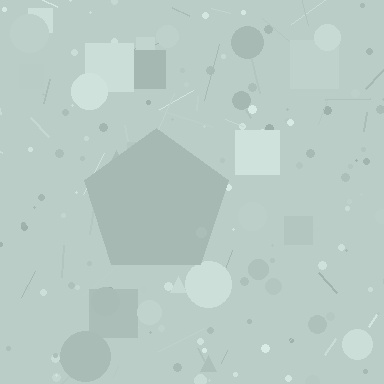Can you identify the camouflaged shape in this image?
The camouflaged shape is a pentagon.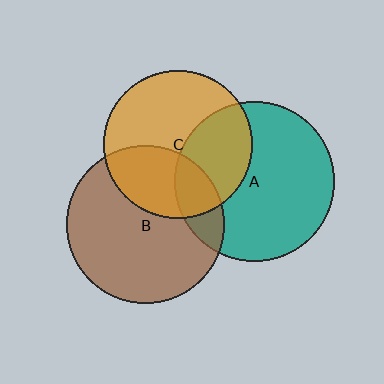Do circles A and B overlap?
Yes.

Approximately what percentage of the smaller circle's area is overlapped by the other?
Approximately 15%.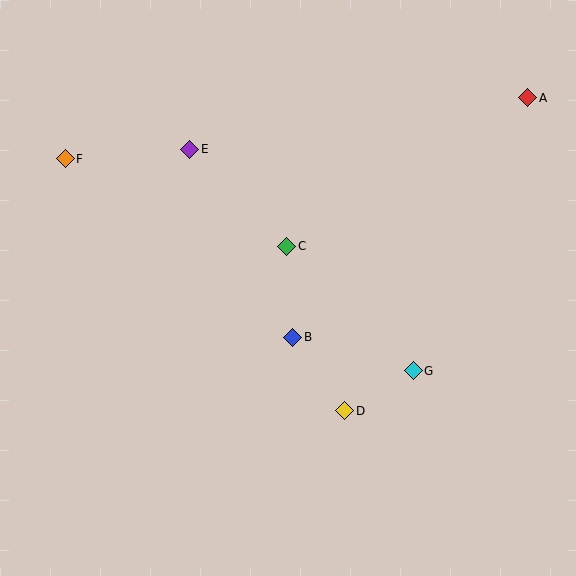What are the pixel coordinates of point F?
Point F is at (65, 159).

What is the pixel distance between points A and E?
The distance between A and E is 342 pixels.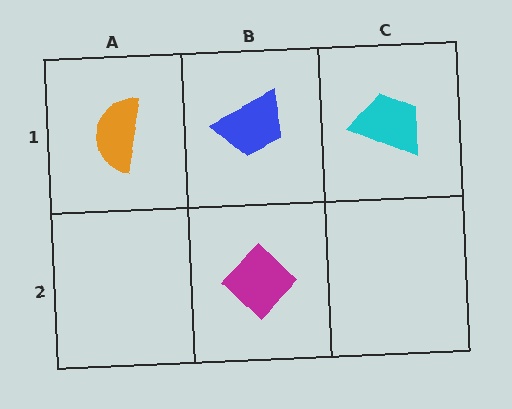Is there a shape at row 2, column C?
No, that cell is empty.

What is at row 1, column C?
A cyan trapezoid.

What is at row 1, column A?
An orange semicircle.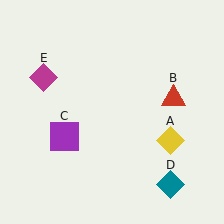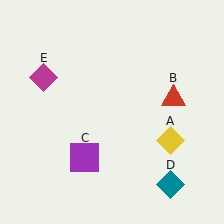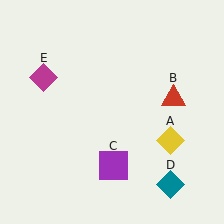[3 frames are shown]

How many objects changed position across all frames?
1 object changed position: purple square (object C).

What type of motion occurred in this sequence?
The purple square (object C) rotated counterclockwise around the center of the scene.